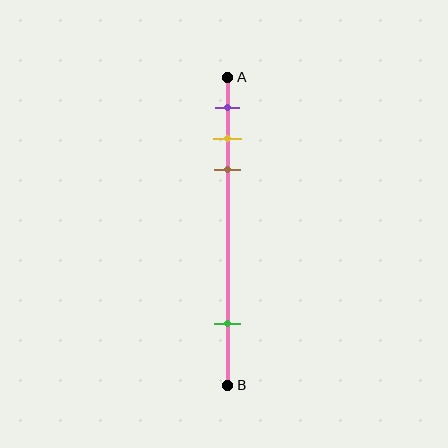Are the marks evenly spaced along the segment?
No, the marks are not evenly spaced.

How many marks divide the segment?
There are 4 marks dividing the segment.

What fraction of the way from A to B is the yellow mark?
The yellow mark is approximately 20% (0.2) of the way from A to B.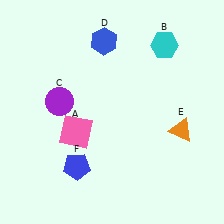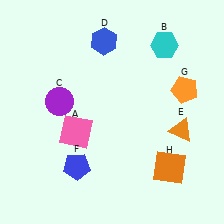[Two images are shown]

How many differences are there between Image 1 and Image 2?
There are 2 differences between the two images.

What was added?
An orange pentagon (G), an orange square (H) were added in Image 2.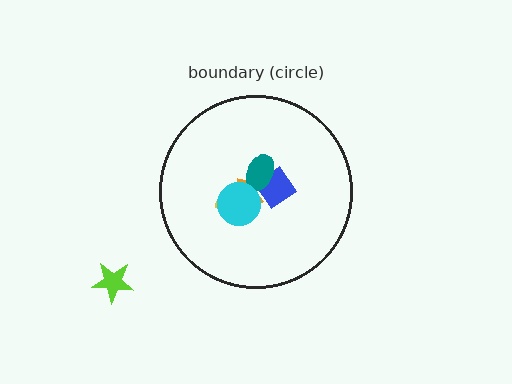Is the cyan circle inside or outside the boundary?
Inside.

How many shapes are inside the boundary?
5 inside, 1 outside.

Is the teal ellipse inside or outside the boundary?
Inside.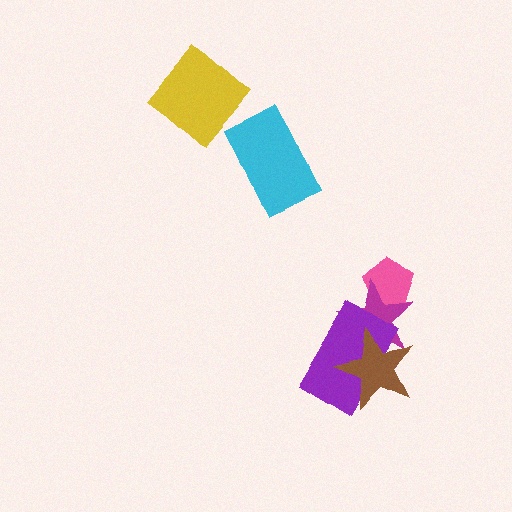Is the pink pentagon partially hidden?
Yes, it is partially covered by another shape.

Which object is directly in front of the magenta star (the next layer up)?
The purple rectangle is directly in front of the magenta star.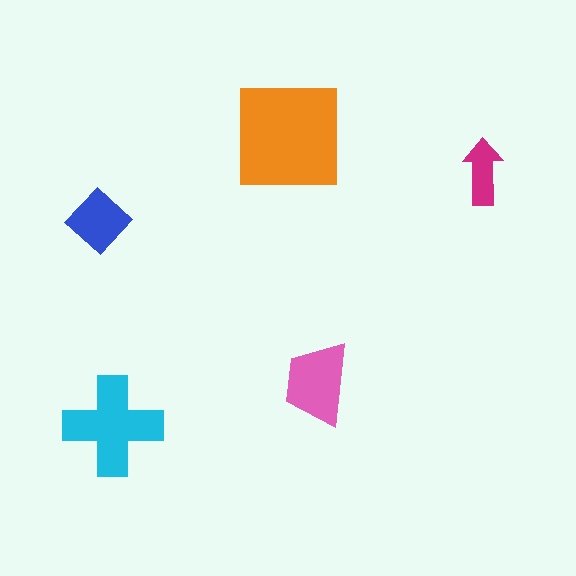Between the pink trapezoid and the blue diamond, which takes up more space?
The pink trapezoid.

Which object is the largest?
The orange square.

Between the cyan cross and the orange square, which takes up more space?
The orange square.